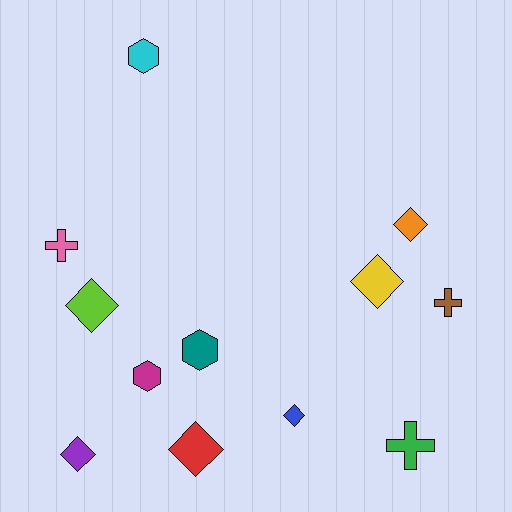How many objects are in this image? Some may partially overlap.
There are 12 objects.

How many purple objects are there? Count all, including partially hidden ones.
There is 1 purple object.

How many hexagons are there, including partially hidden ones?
There are 3 hexagons.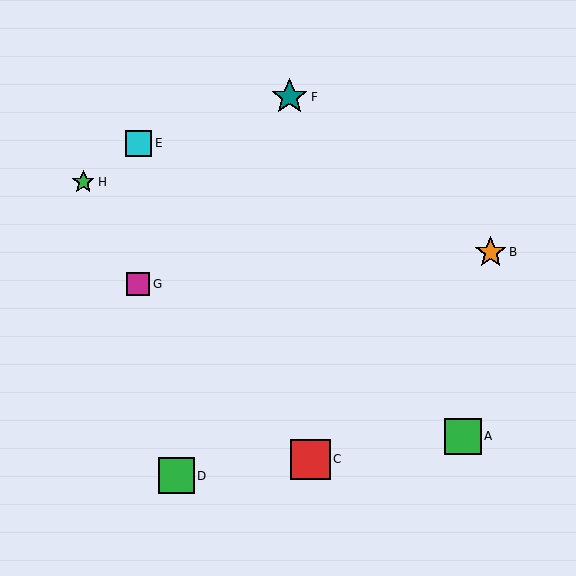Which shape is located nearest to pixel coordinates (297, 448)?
The red square (labeled C) at (311, 459) is nearest to that location.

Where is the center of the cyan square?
The center of the cyan square is at (139, 143).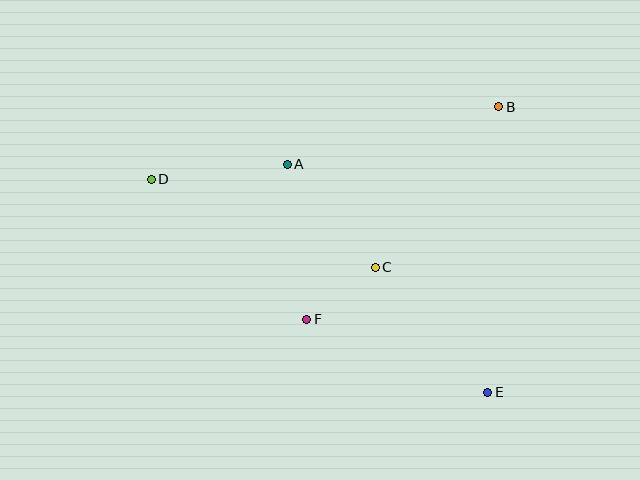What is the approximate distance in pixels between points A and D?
The distance between A and D is approximately 137 pixels.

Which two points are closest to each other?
Points C and F are closest to each other.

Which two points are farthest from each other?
Points D and E are farthest from each other.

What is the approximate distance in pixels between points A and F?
The distance between A and F is approximately 157 pixels.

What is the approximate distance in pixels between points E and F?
The distance between E and F is approximately 195 pixels.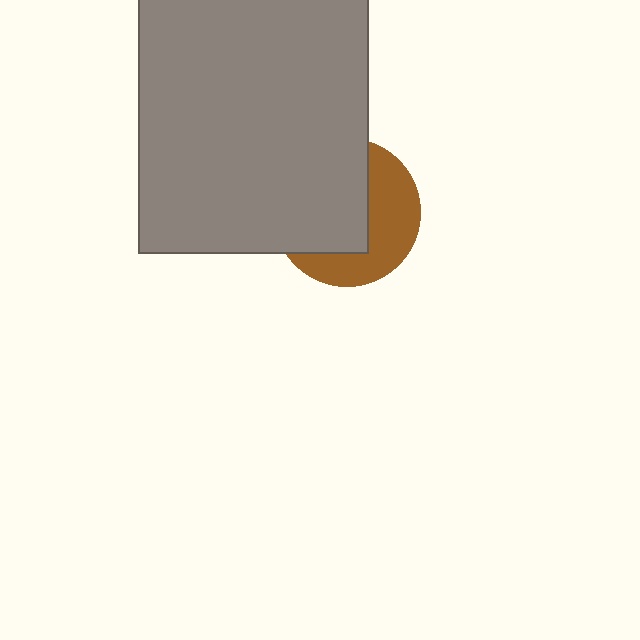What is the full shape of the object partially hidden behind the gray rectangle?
The partially hidden object is a brown circle.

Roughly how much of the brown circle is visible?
A small part of it is visible (roughly 44%).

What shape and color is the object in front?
The object in front is a gray rectangle.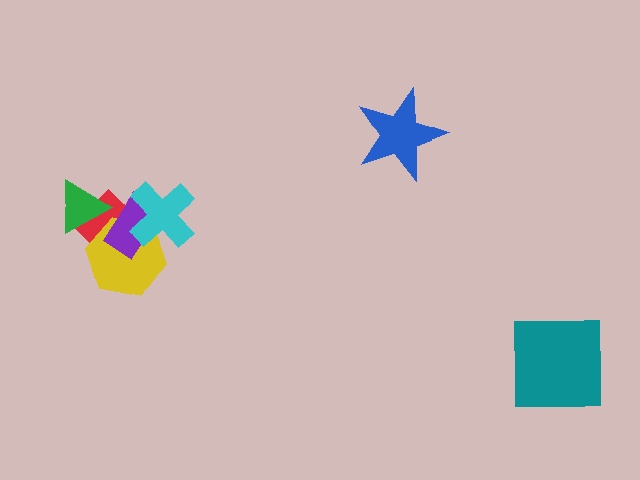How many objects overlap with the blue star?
0 objects overlap with the blue star.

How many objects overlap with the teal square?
0 objects overlap with the teal square.